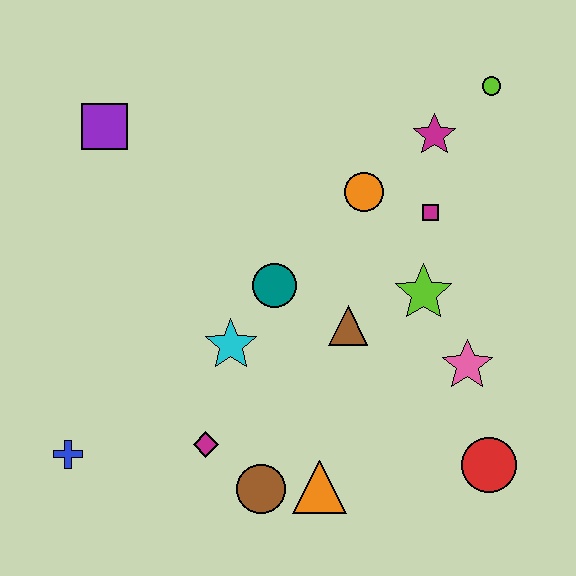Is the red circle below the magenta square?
Yes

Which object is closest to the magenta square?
The orange circle is closest to the magenta square.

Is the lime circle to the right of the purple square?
Yes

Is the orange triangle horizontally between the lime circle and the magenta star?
No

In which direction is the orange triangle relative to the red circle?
The orange triangle is to the left of the red circle.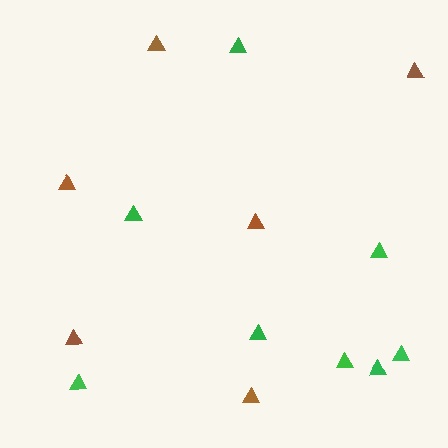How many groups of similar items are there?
There are 2 groups: one group of green triangles (8) and one group of brown triangles (6).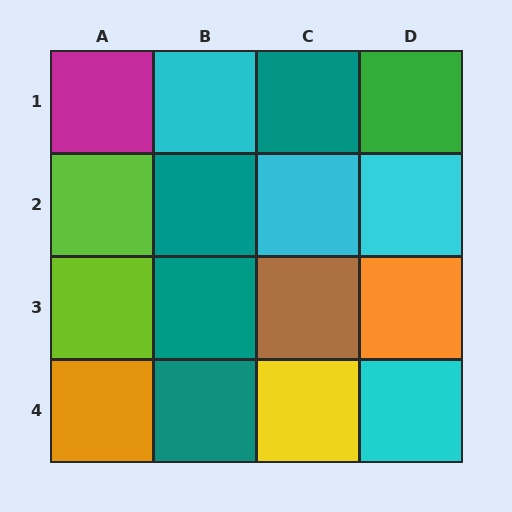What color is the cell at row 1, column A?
Magenta.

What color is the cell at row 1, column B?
Cyan.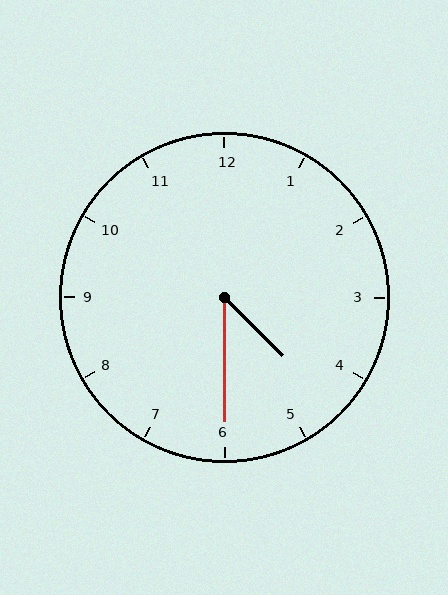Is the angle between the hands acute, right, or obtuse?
It is acute.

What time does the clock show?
4:30.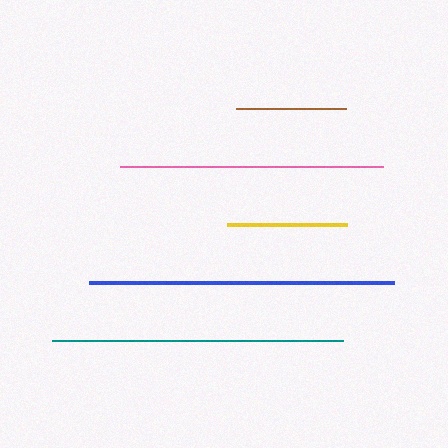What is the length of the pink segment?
The pink segment is approximately 263 pixels long.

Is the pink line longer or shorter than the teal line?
The teal line is longer than the pink line.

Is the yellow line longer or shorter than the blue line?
The blue line is longer than the yellow line.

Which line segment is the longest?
The blue line is the longest at approximately 305 pixels.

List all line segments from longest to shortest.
From longest to shortest: blue, teal, pink, yellow, brown.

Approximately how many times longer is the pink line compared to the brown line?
The pink line is approximately 2.4 times the length of the brown line.